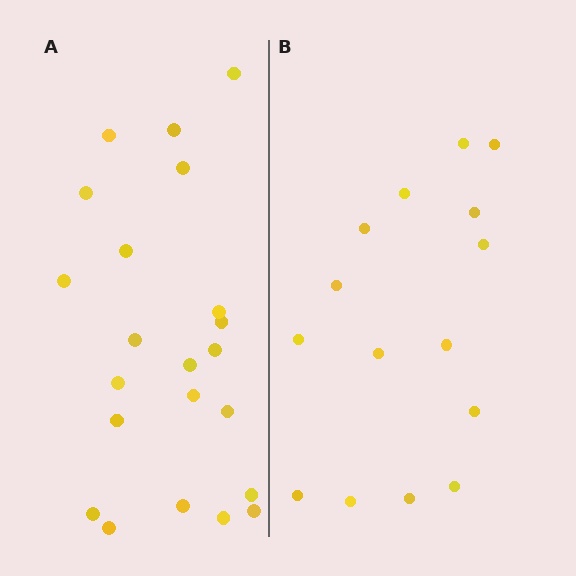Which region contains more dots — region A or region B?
Region A (the left region) has more dots.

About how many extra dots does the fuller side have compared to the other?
Region A has roughly 8 or so more dots than region B.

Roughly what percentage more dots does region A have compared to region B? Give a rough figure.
About 45% more.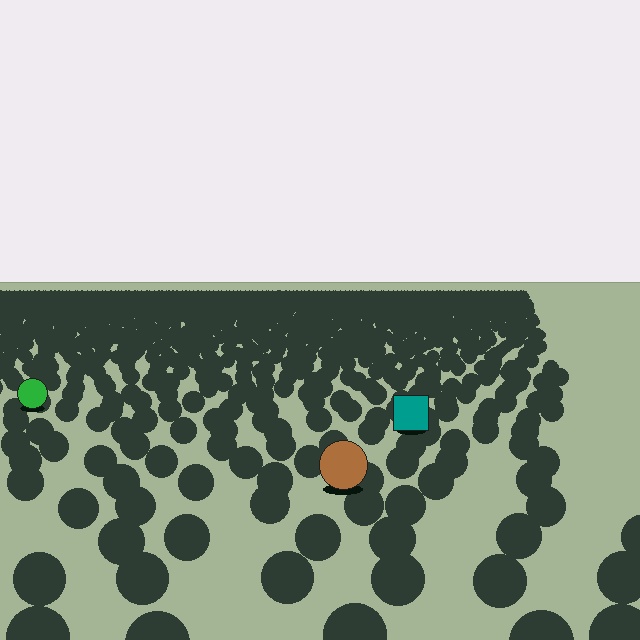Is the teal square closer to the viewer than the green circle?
Yes. The teal square is closer — you can tell from the texture gradient: the ground texture is coarser near it.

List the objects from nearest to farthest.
From nearest to farthest: the brown circle, the teal square, the green circle.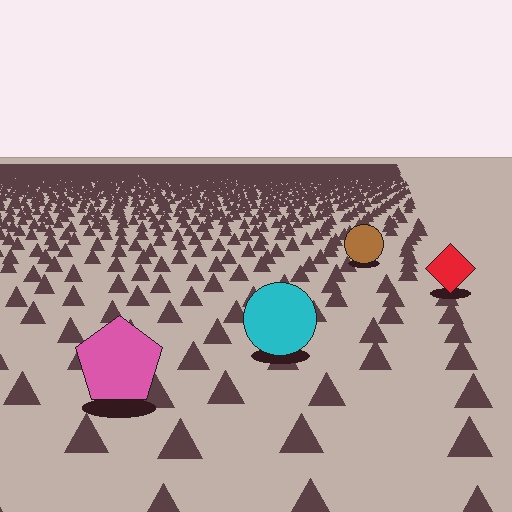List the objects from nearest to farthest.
From nearest to farthest: the pink pentagon, the cyan circle, the red diamond, the brown circle.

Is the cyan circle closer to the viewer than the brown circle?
Yes. The cyan circle is closer — you can tell from the texture gradient: the ground texture is coarser near it.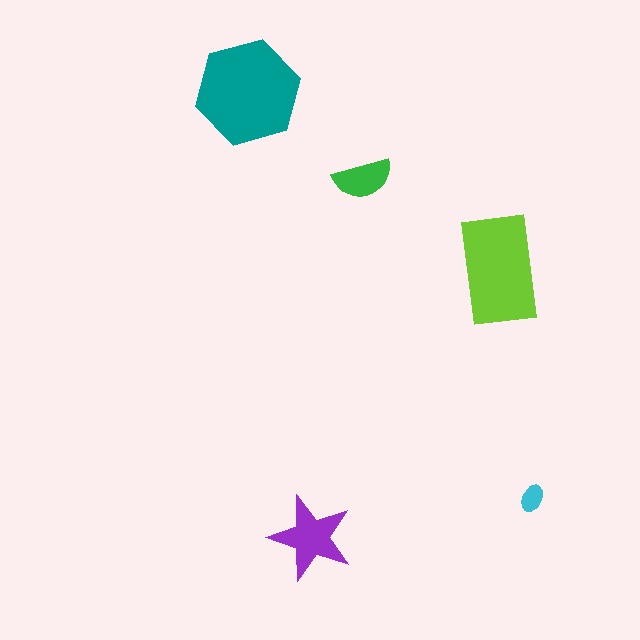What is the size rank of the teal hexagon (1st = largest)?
1st.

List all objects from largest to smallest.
The teal hexagon, the lime rectangle, the purple star, the green semicircle, the cyan ellipse.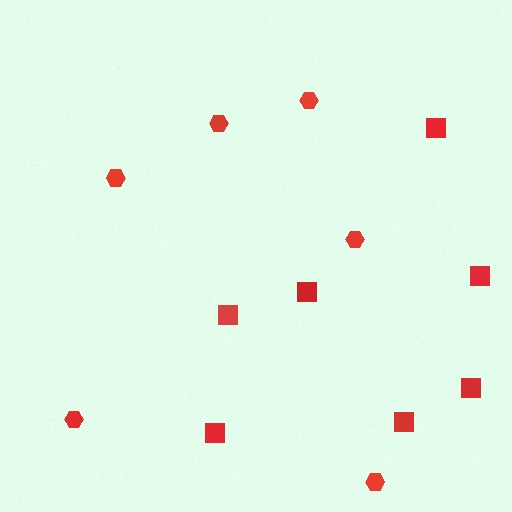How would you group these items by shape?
There are 2 groups: one group of hexagons (6) and one group of squares (7).